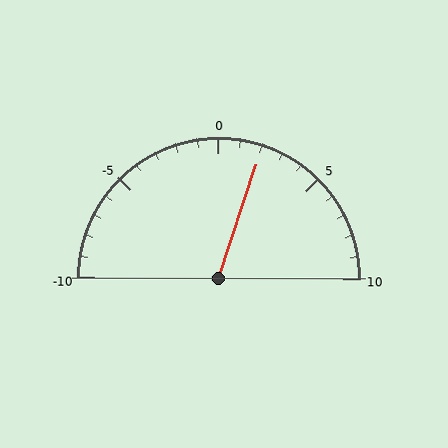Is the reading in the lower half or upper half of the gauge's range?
The reading is in the upper half of the range (-10 to 10).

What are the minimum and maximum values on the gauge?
The gauge ranges from -10 to 10.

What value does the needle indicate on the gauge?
The needle indicates approximately 2.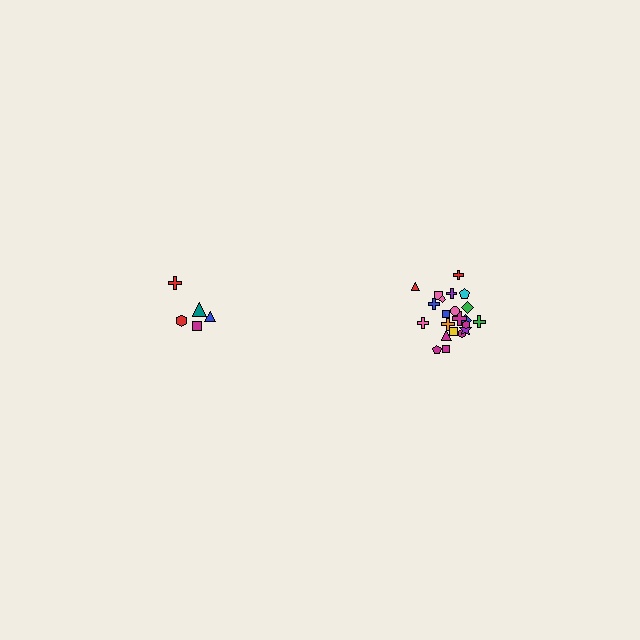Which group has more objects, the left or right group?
The right group.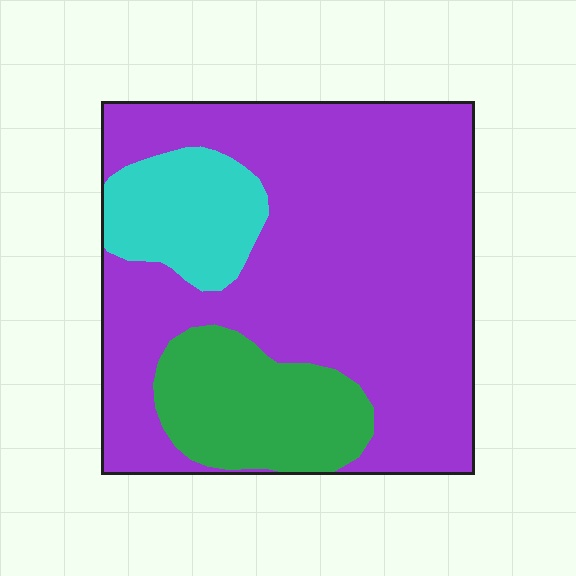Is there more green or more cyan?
Green.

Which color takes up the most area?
Purple, at roughly 70%.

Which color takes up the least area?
Cyan, at roughly 15%.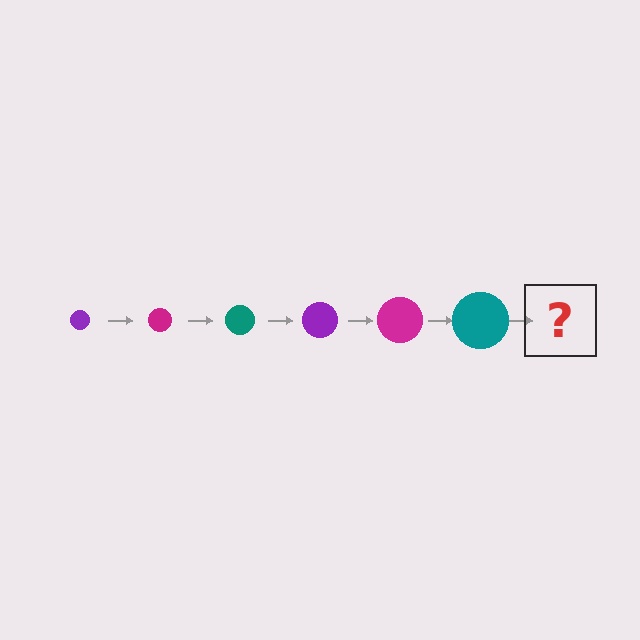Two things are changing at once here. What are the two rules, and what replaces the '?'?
The two rules are that the circle grows larger each step and the color cycles through purple, magenta, and teal. The '?' should be a purple circle, larger than the previous one.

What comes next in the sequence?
The next element should be a purple circle, larger than the previous one.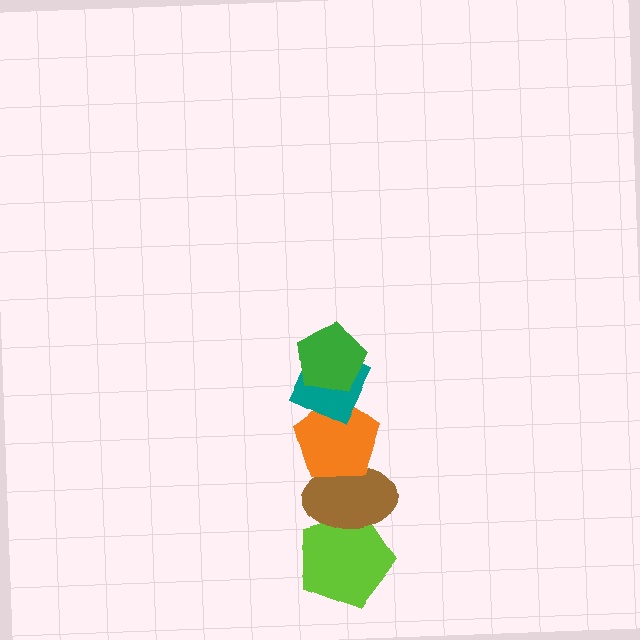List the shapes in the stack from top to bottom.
From top to bottom: the green pentagon, the teal diamond, the orange pentagon, the brown ellipse, the lime pentagon.